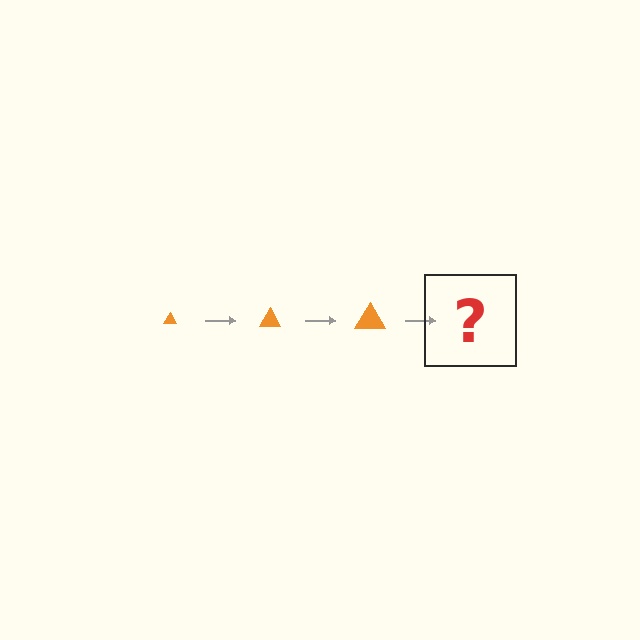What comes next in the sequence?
The next element should be an orange triangle, larger than the previous one.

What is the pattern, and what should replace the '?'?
The pattern is that the triangle gets progressively larger each step. The '?' should be an orange triangle, larger than the previous one.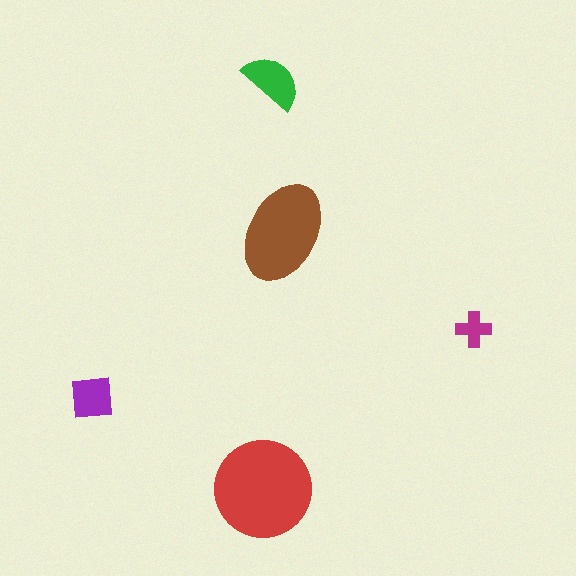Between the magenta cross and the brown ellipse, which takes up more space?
The brown ellipse.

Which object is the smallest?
The magenta cross.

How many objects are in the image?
There are 5 objects in the image.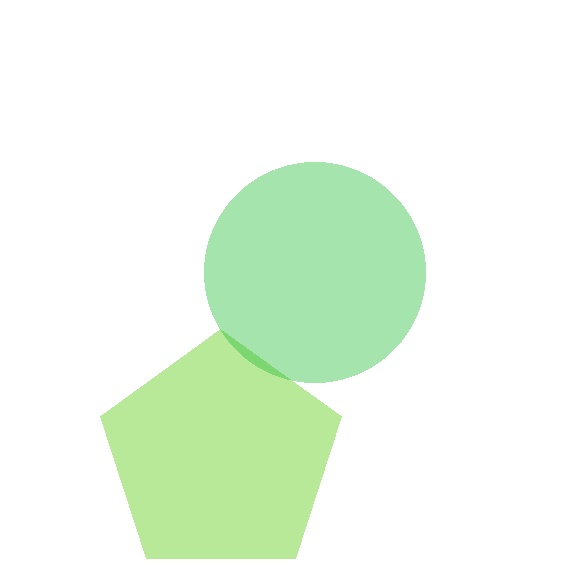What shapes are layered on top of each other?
The layered shapes are: a lime pentagon, a green circle.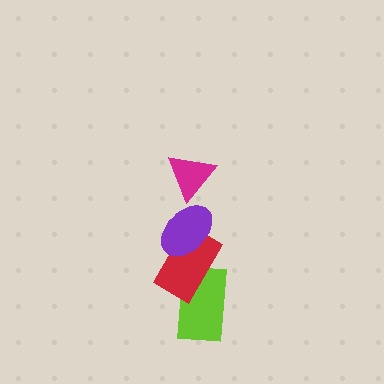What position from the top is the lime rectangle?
The lime rectangle is 4th from the top.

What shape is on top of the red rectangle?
The purple ellipse is on top of the red rectangle.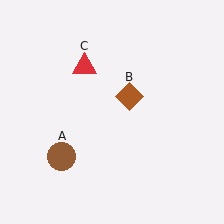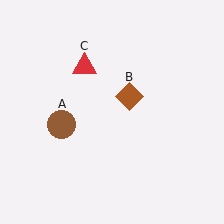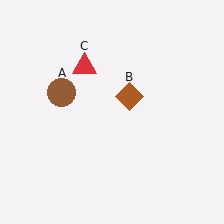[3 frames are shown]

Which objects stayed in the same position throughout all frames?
Brown diamond (object B) and red triangle (object C) remained stationary.